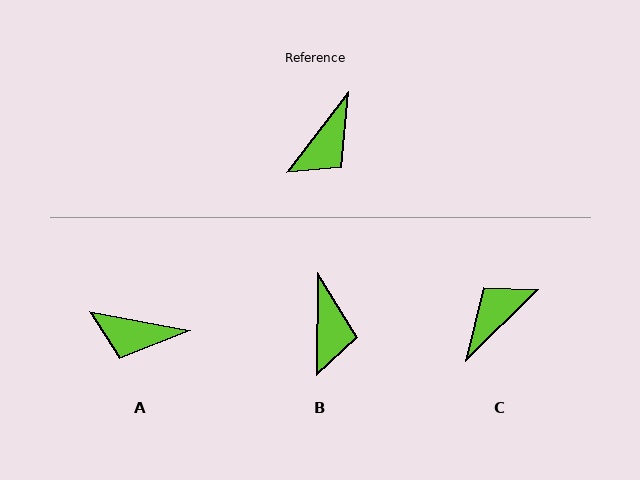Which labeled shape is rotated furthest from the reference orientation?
C, about 172 degrees away.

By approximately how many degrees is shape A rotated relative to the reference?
Approximately 63 degrees clockwise.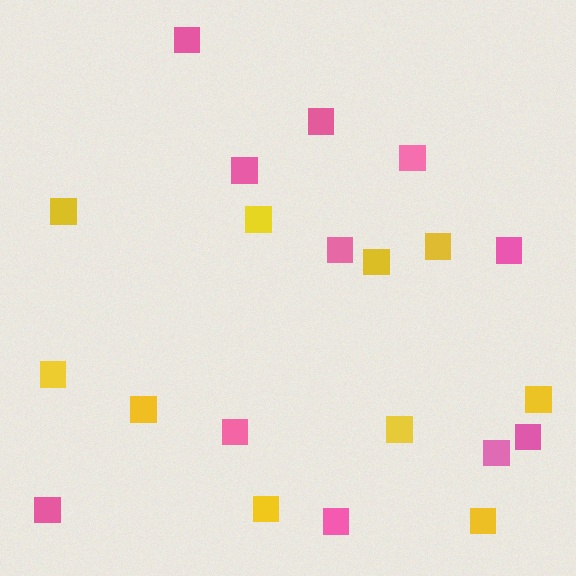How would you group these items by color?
There are 2 groups: one group of yellow squares (10) and one group of pink squares (11).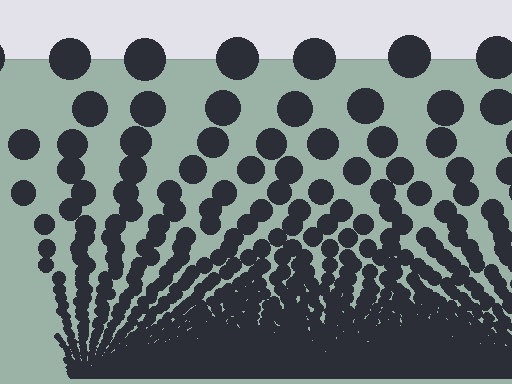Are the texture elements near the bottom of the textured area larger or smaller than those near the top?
Smaller. The gradient is inverted — elements near the bottom are smaller and denser.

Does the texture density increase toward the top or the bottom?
Density increases toward the bottom.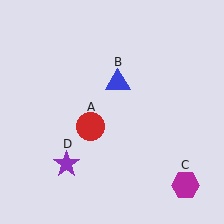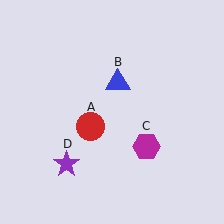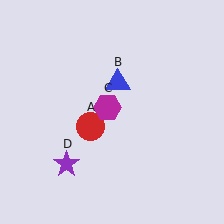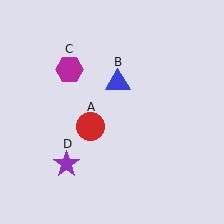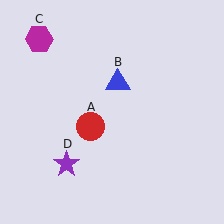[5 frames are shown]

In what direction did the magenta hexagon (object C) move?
The magenta hexagon (object C) moved up and to the left.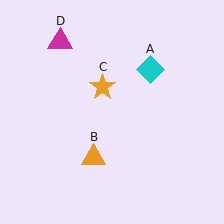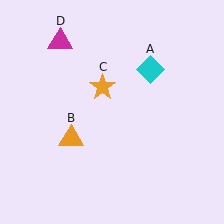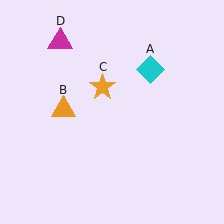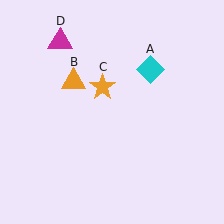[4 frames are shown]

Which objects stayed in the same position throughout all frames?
Cyan diamond (object A) and orange star (object C) and magenta triangle (object D) remained stationary.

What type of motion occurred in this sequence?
The orange triangle (object B) rotated clockwise around the center of the scene.